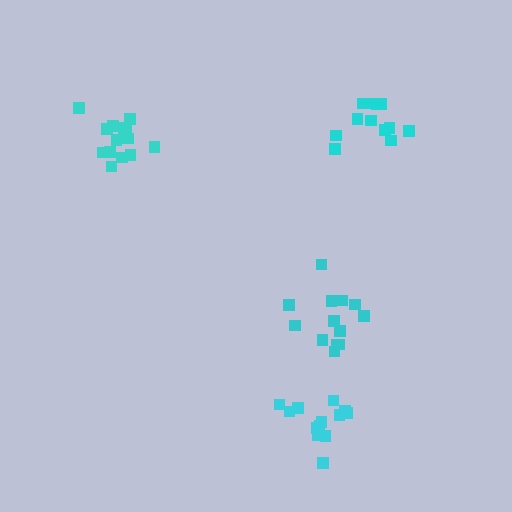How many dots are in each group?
Group 1: 13 dots, Group 2: 14 dots, Group 3: 12 dots, Group 4: 14 dots (53 total).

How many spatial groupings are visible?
There are 4 spatial groupings.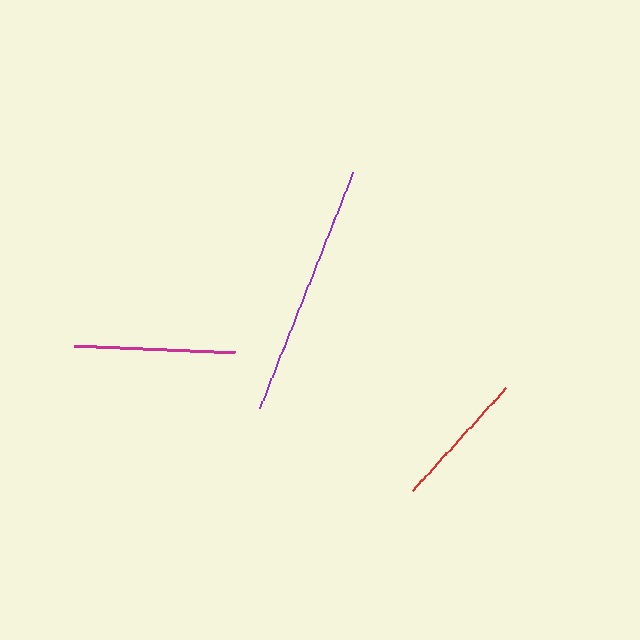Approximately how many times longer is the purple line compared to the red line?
The purple line is approximately 1.8 times the length of the red line.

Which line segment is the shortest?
The red line is the shortest at approximately 138 pixels.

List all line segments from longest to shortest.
From longest to shortest: purple, magenta, red.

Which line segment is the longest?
The purple line is the longest at approximately 253 pixels.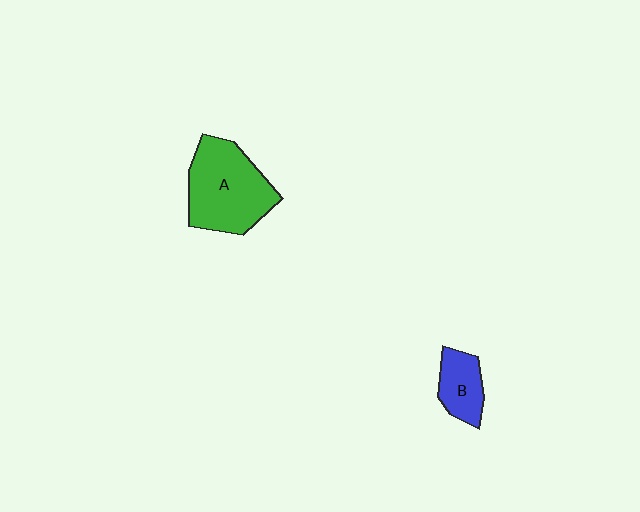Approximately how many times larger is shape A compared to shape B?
Approximately 2.3 times.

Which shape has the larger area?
Shape A (green).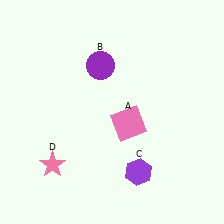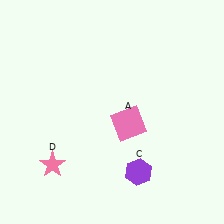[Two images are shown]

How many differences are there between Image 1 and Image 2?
There is 1 difference between the two images.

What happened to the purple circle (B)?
The purple circle (B) was removed in Image 2. It was in the top-left area of Image 1.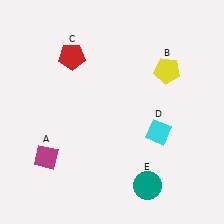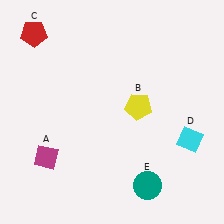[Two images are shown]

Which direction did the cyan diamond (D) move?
The cyan diamond (D) moved right.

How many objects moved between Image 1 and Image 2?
3 objects moved between the two images.